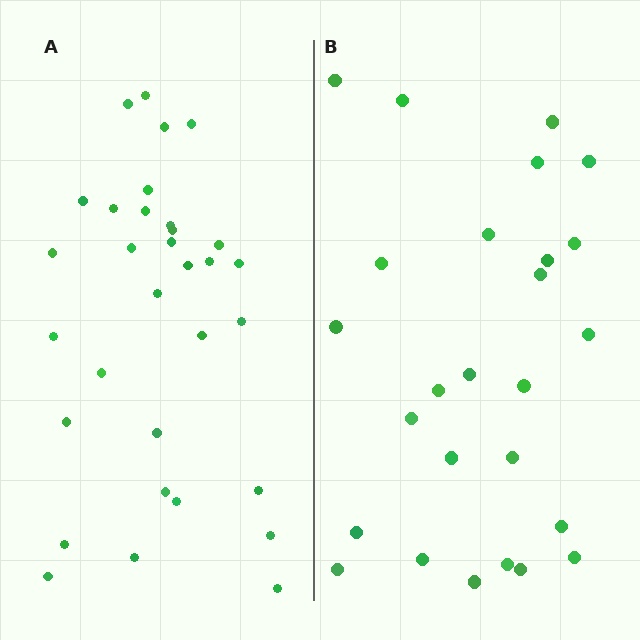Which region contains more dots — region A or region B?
Region A (the left region) has more dots.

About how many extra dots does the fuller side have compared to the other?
Region A has about 6 more dots than region B.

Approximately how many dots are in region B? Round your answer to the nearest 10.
About 30 dots. (The exact count is 26, which rounds to 30.)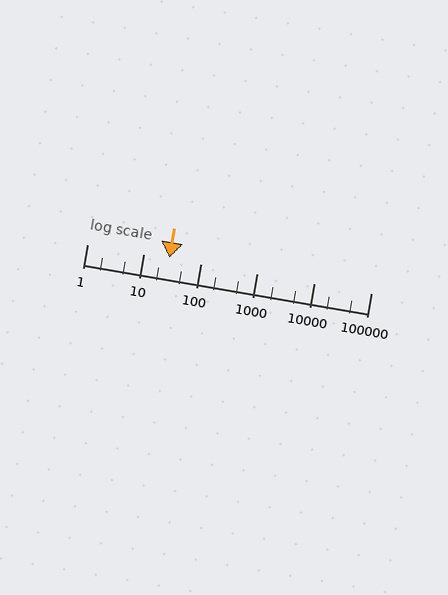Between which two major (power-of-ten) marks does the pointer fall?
The pointer is between 10 and 100.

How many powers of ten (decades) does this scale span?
The scale spans 5 decades, from 1 to 100000.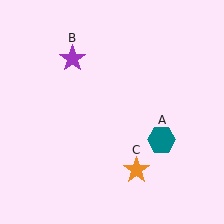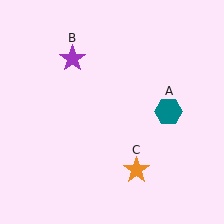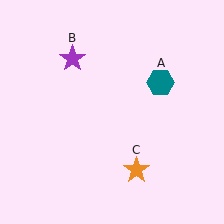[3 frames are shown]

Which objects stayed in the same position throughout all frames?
Purple star (object B) and orange star (object C) remained stationary.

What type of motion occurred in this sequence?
The teal hexagon (object A) rotated counterclockwise around the center of the scene.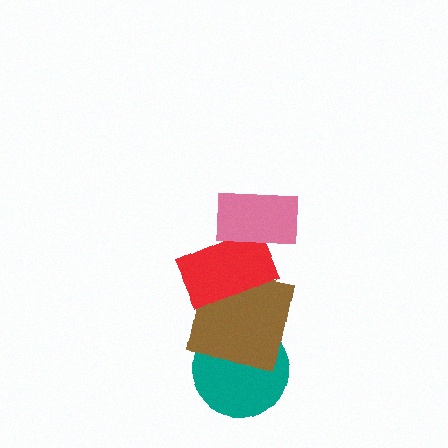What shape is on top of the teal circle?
The brown square is on top of the teal circle.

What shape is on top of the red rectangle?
The pink rectangle is on top of the red rectangle.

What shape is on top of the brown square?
The red rectangle is on top of the brown square.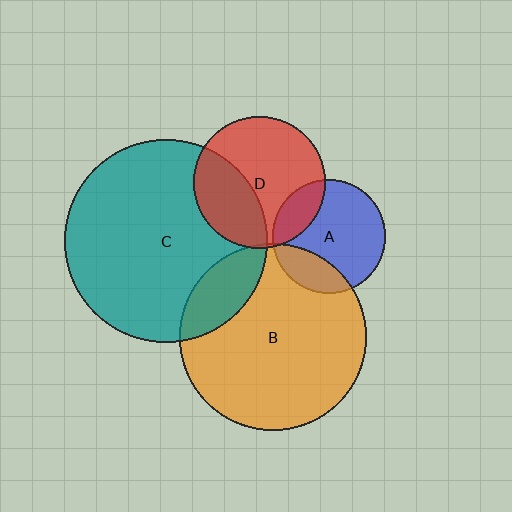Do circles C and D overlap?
Yes.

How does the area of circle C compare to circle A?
Approximately 3.2 times.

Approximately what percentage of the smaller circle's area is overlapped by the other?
Approximately 35%.